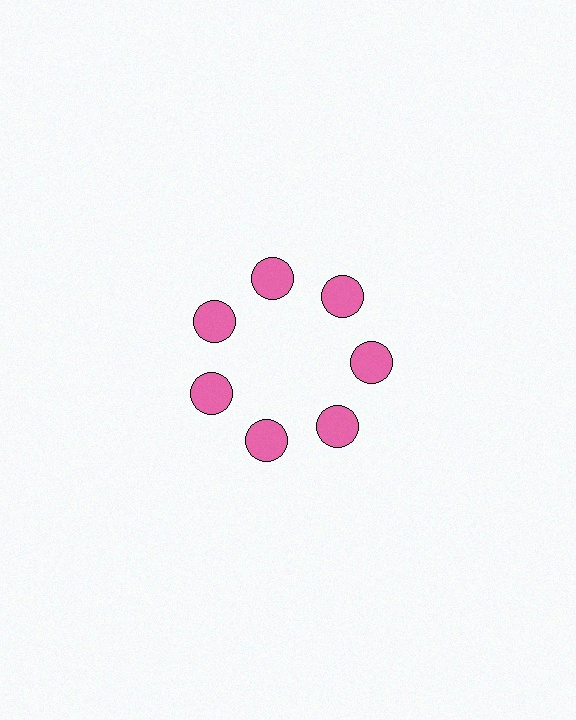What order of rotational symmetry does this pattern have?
This pattern has 7-fold rotational symmetry.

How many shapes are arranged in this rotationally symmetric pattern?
There are 7 shapes, arranged in 7 groups of 1.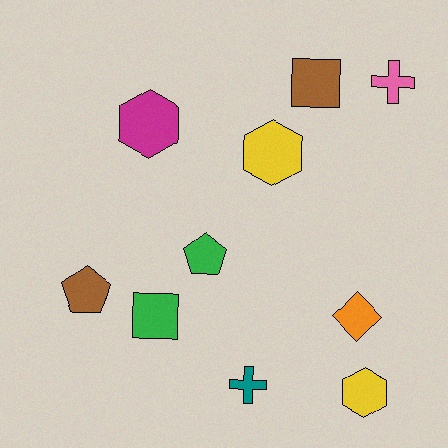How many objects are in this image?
There are 10 objects.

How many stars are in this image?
There are no stars.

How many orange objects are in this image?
There is 1 orange object.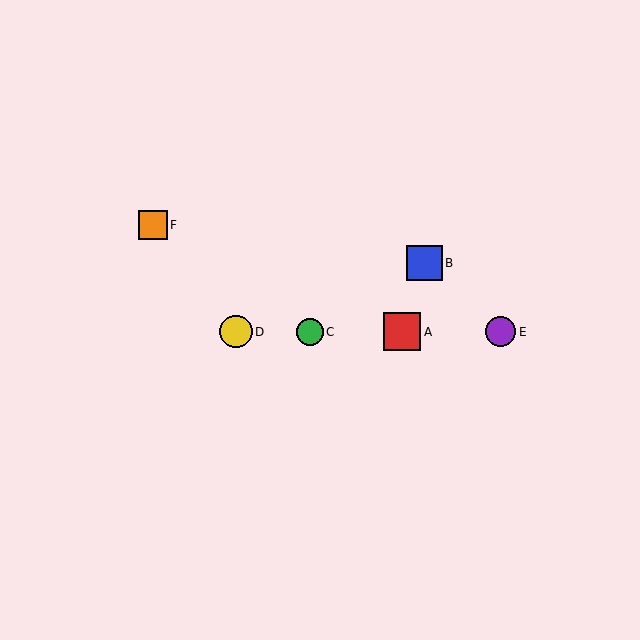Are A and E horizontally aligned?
Yes, both are at y≈332.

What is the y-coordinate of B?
Object B is at y≈263.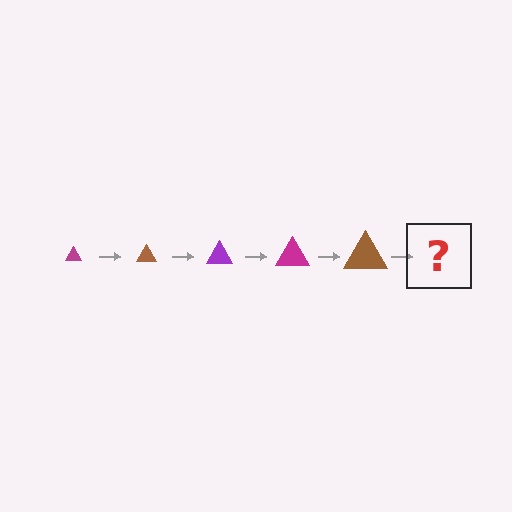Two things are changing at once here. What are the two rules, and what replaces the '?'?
The two rules are that the triangle grows larger each step and the color cycles through magenta, brown, and purple. The '?' should be a purple triangle, larger than the previous one.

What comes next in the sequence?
The next element should be a purple triangle, larger than the previous one.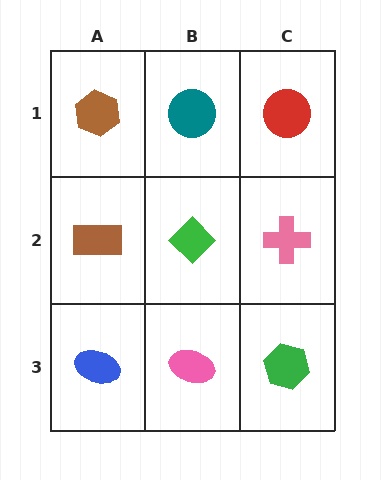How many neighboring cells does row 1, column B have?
3.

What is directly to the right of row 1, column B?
A red circle.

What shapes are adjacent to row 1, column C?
A pink cross (row 2, column C), a teal circle (row 1, column B).